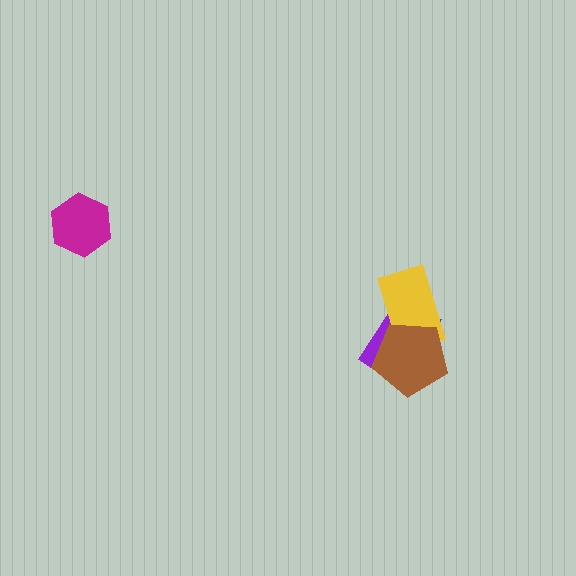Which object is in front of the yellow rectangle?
The brown pentagon is in front of the yellow rectangle.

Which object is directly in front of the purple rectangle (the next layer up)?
The yellow rectangle is directly in front of the purple rectangle.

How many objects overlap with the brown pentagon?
2 objects overlap with the brown pentagon.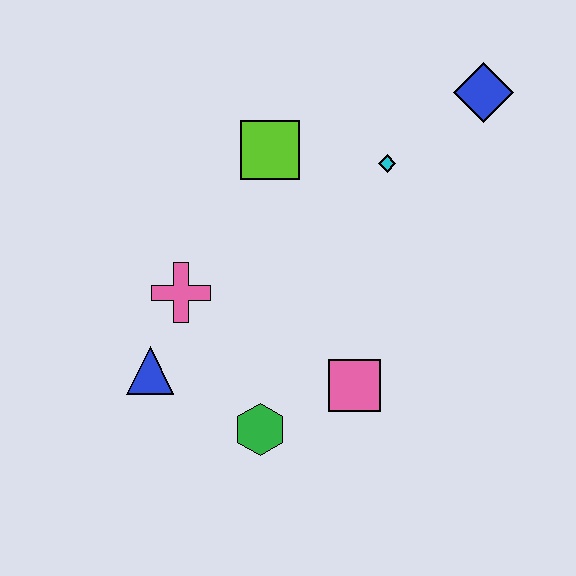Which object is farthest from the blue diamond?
The blue triangle is farthest from the blue diamond.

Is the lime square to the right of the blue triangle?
Yes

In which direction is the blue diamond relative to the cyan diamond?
The blue diamond is to the right of the cyan diamond.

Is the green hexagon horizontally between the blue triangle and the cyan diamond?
Yes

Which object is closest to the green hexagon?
The pink square is closest to the green hexagon.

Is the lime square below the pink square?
No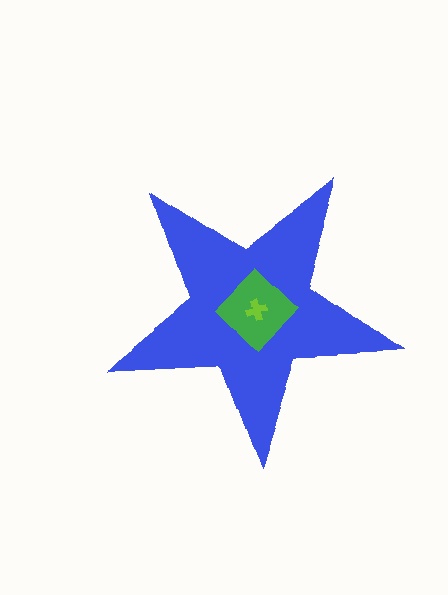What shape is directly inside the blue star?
The green diamond.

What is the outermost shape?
The blue star.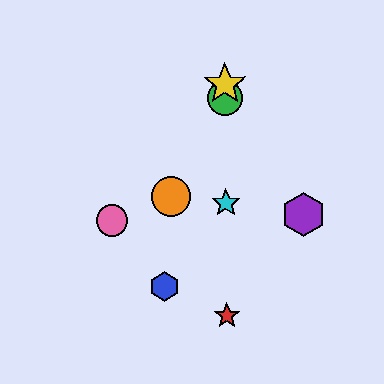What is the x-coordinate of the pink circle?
The pink circle is at x≈112.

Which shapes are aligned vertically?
The red star, the green circle, the yellow star, the cyan star are aligned vertically.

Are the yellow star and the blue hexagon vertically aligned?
No, the yellow star is at x≈225 and the blue hexagon is at x≈165.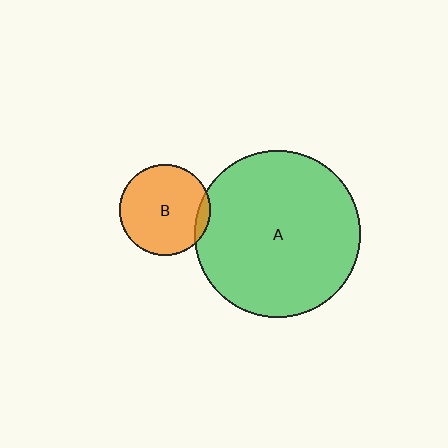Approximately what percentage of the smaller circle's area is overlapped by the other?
Approximately 10%.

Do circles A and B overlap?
Yes.